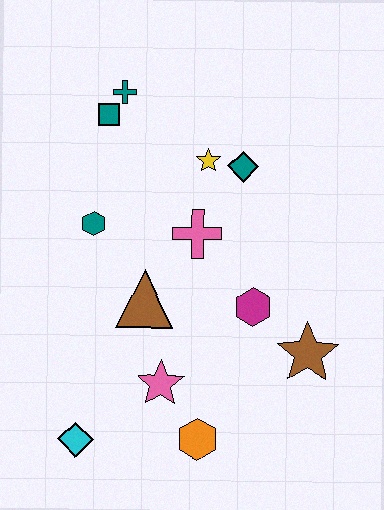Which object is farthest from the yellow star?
The cyan diamond is farthest from the yellow star.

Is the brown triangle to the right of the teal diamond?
No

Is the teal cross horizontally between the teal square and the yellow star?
Yes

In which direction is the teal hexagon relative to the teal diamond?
The teal hexagon is to the left of the teal diamond.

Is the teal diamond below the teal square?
Yes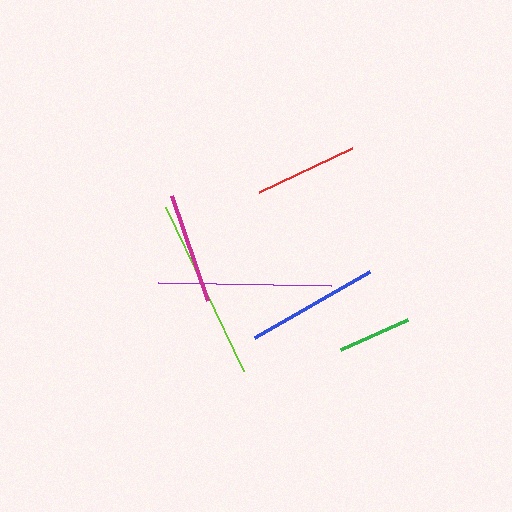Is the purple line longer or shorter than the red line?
The purple line is longer than the red line.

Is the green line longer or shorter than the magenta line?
The magenta line is longer than the green line.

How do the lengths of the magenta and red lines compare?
The magenta and red lines are approximately the same length.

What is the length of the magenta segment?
The magenta segment is approximately 112 pixels long.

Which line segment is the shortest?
The green line is the shortest at approximately 74 pixels.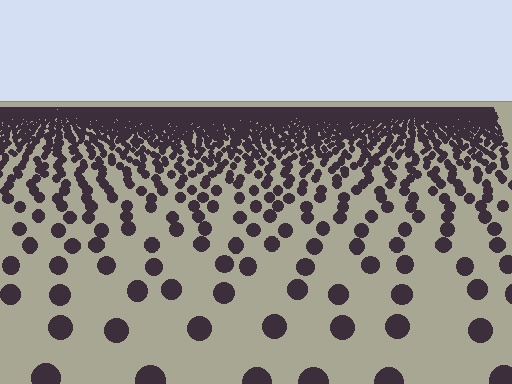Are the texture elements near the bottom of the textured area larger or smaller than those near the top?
Larger. Near the bottom, elements are closer to the viewer and appear at a bigger on-screen size.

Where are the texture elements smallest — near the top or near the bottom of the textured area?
Near the top.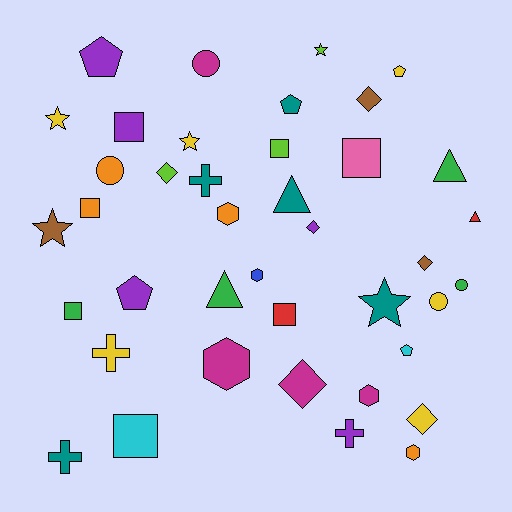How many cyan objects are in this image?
There are 2 cyan objects.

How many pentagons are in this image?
There are 5 pentagons.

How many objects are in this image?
There are 40 objects.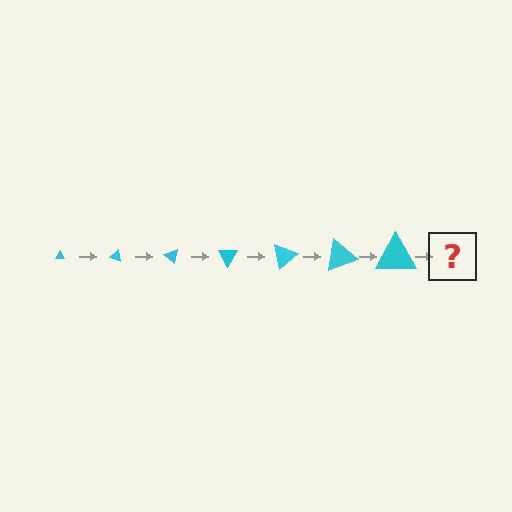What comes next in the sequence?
The next element should be a triangle, larger than the previous one and rotated 140 degrees from the start.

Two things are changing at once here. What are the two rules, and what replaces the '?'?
The two rules are that the triangle grows larger each step and it rotates 20 degrees each step. The '?' should be a triangle, larger than the previous one and rotated 140 degrees from the start.